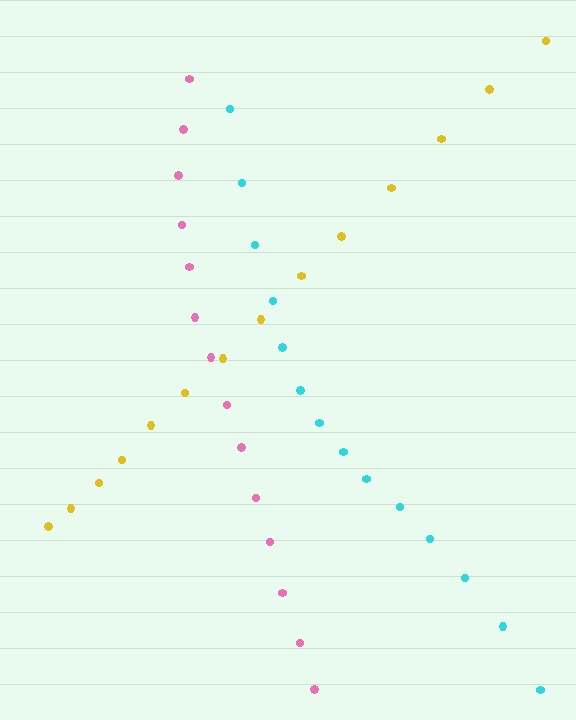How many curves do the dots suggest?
There are 3 distinct paths.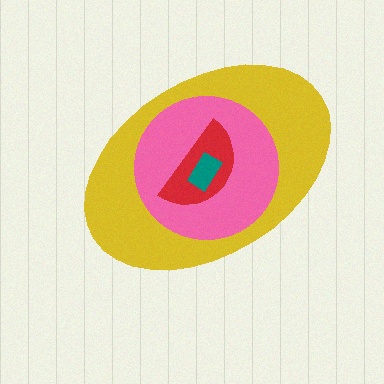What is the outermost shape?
The yellow ellipse.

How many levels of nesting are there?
4.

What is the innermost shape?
The teal rectangle.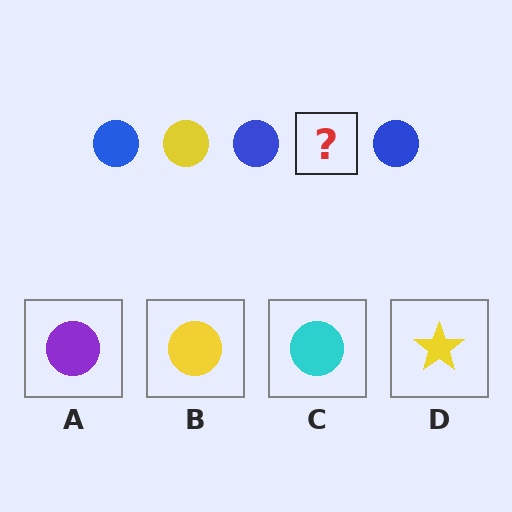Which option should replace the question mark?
Option B.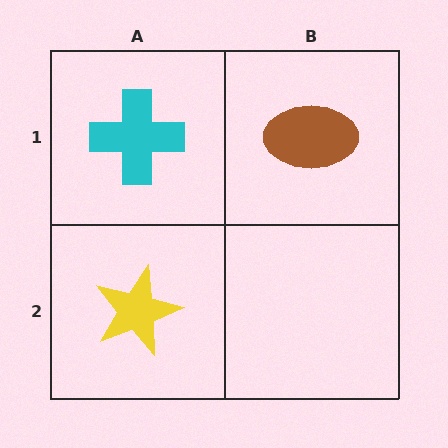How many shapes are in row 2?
1 shape.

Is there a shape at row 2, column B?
No, that cell is empty.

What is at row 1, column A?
A cyan cross.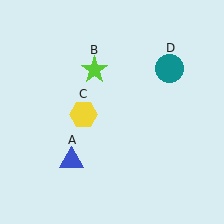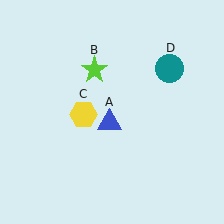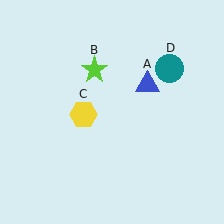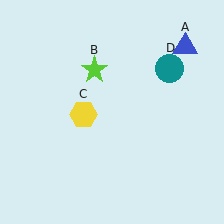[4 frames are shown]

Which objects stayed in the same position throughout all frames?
Lime star (object B) and yellow hexagon (object C) and teal circle (object D) remained stationary.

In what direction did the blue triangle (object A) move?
The blue triangle (object A) moved up and to the right.